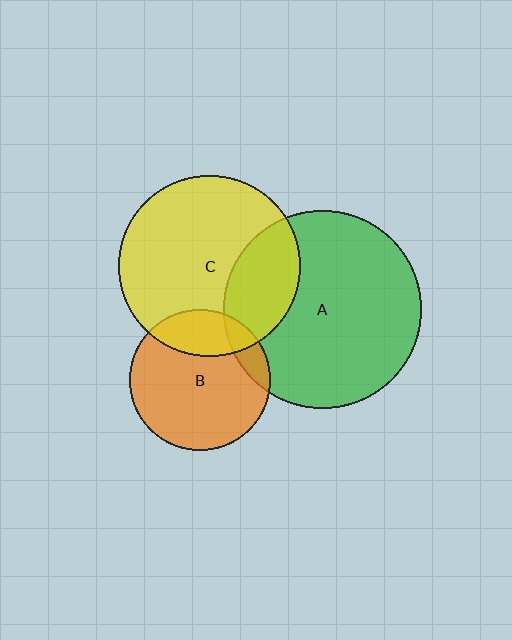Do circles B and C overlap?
Yes.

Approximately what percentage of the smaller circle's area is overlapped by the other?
Approximately 25%.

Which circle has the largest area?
Circle A (green).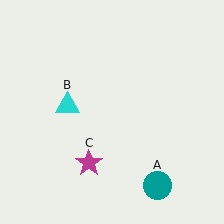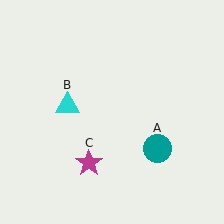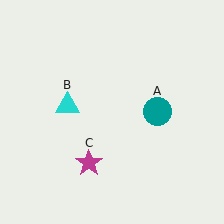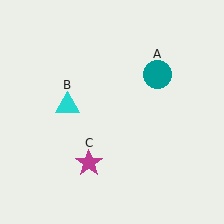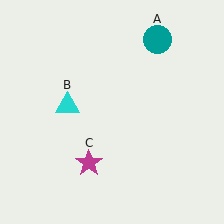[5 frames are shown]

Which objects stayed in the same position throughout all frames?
Cyan triangle (object B) and magenta star (object C) remained stationary.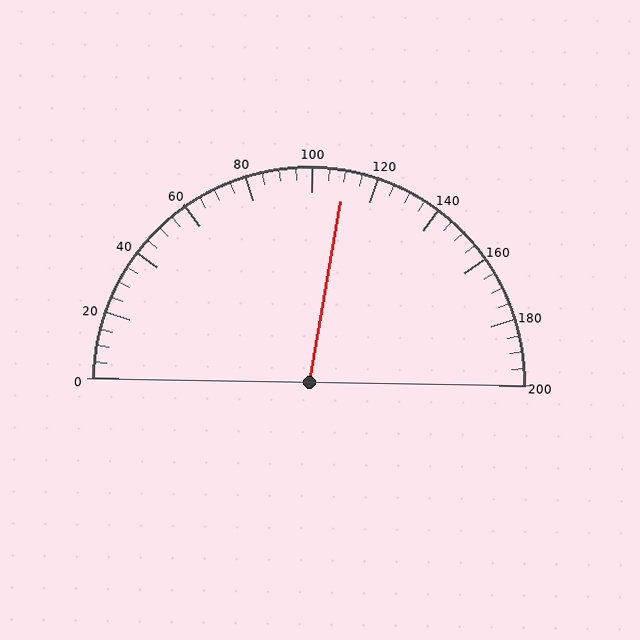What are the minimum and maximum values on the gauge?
The gauge ranges from 0 to 200.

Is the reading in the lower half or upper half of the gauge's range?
The reading is in the upper half of the range (0 to 200).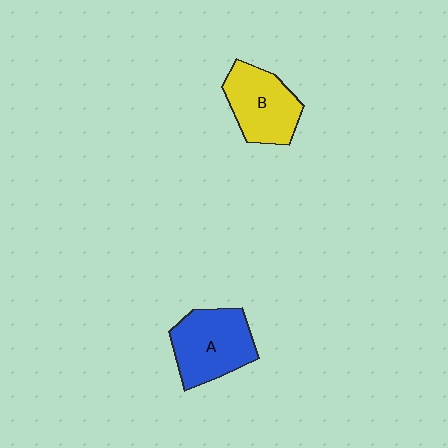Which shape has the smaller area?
Shape B (yellow).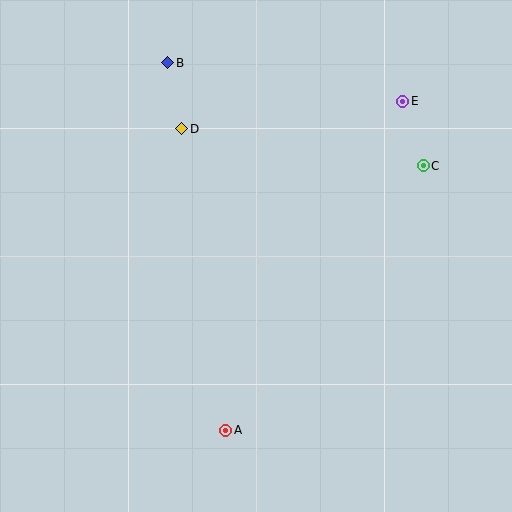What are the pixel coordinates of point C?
Point C is at (423, 166).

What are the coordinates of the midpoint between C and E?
The midpoint between C and E is at (413, 133).